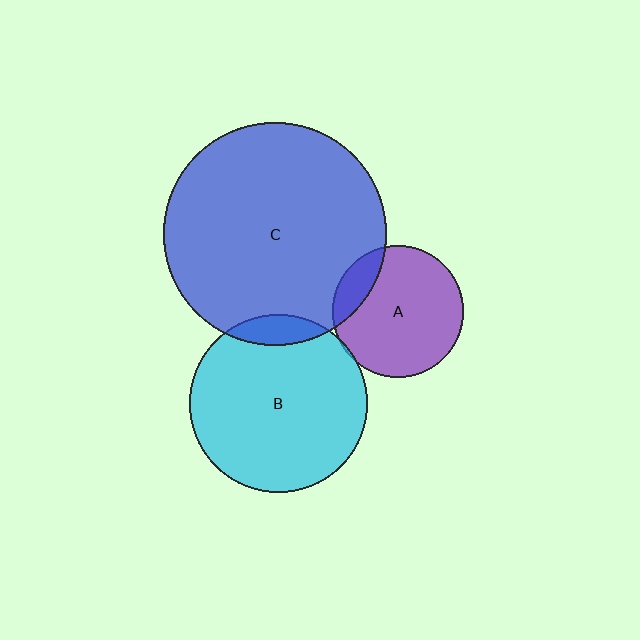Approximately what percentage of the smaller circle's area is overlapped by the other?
Approximately 15%.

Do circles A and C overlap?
Yes.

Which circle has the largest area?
Circle C (blue).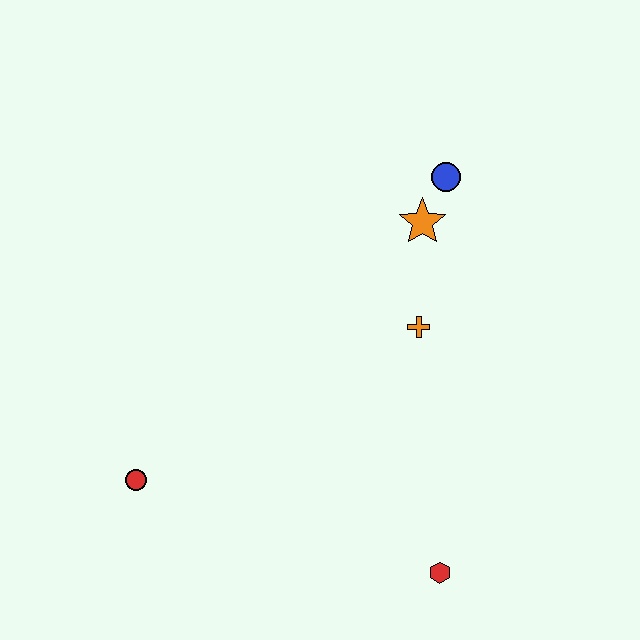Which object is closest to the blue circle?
The orange star is closest to the blue circle.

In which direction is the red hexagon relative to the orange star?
The red hexagon is below the orange star.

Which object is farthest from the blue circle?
The red circle is farthest from the blue circle.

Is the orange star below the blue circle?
Yes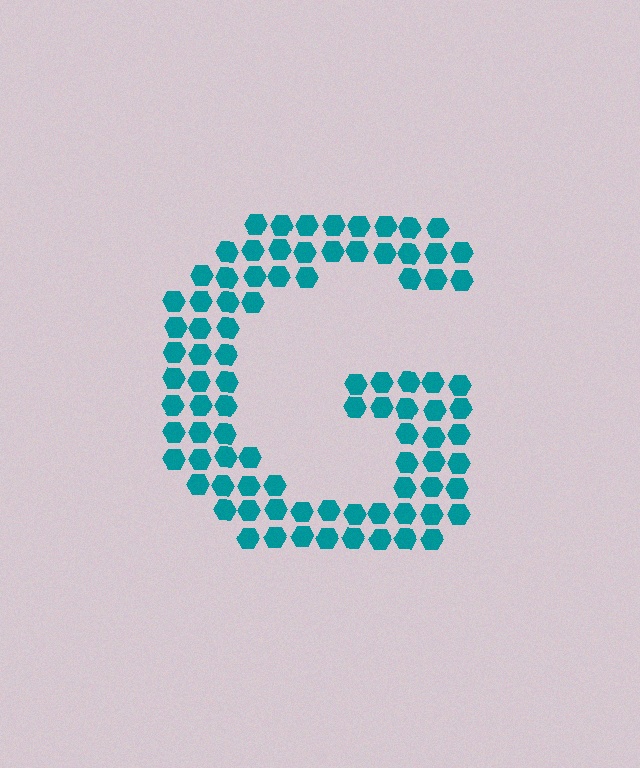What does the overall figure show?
The overall figure shows the letter G.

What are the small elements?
The small elements are hexagons.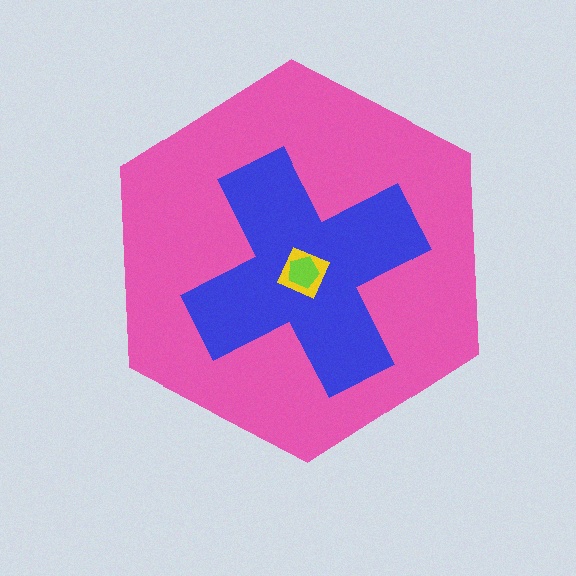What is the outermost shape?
The pink hexagon.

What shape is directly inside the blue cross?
The yellow diamond.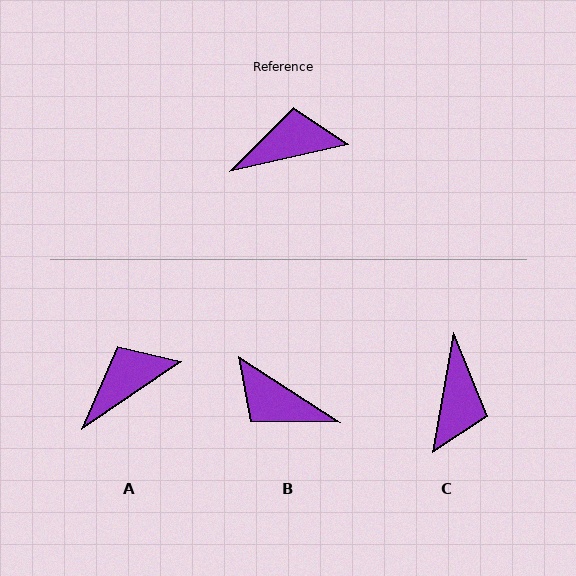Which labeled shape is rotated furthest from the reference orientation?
B, about 135 degrees away.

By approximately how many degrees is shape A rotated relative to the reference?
Approximately 21 degrees counter-clockwise.